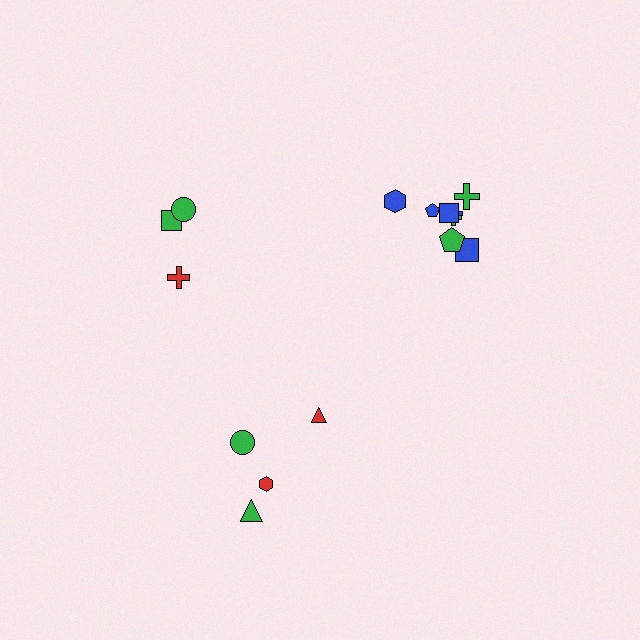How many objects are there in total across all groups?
There are 15 objects.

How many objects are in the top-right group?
There are 8 objects.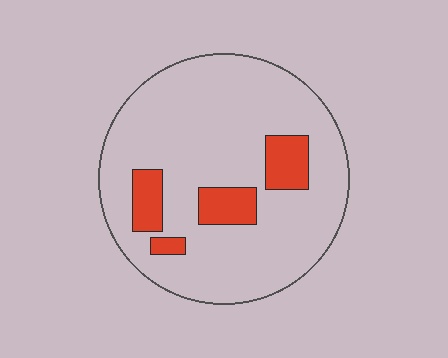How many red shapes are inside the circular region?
4.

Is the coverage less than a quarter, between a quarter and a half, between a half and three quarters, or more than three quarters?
Less than a quarter.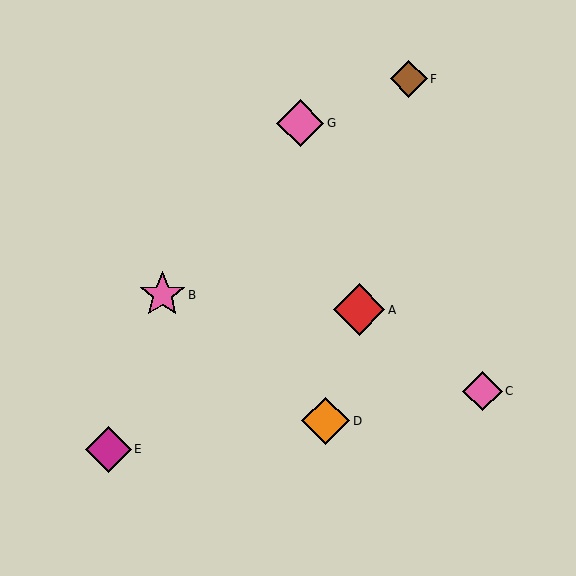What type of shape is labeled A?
Shape A is a red diamond.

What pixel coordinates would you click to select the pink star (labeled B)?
Click at (162, 295) to select the pink star B.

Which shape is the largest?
The red diamond (labeled A) is the largest.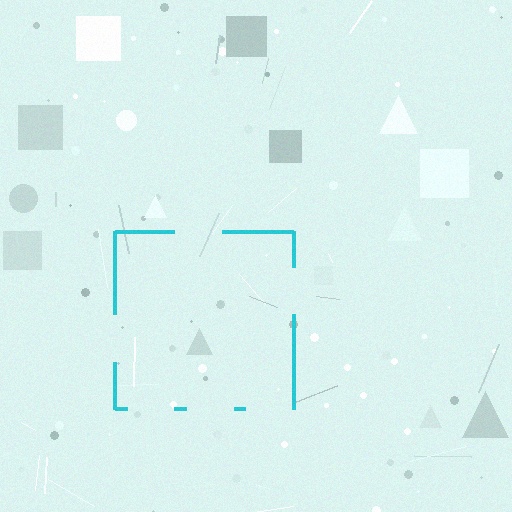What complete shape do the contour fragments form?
The contour fragments form a square.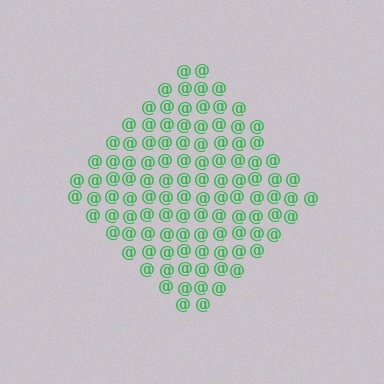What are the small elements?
The small elements are at signs.